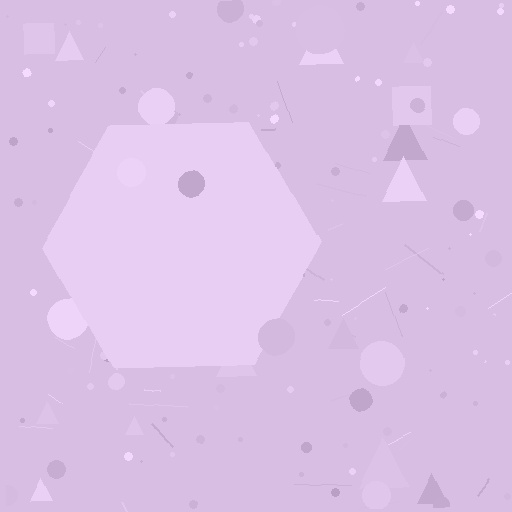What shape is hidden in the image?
A hexagon is hidden in the image.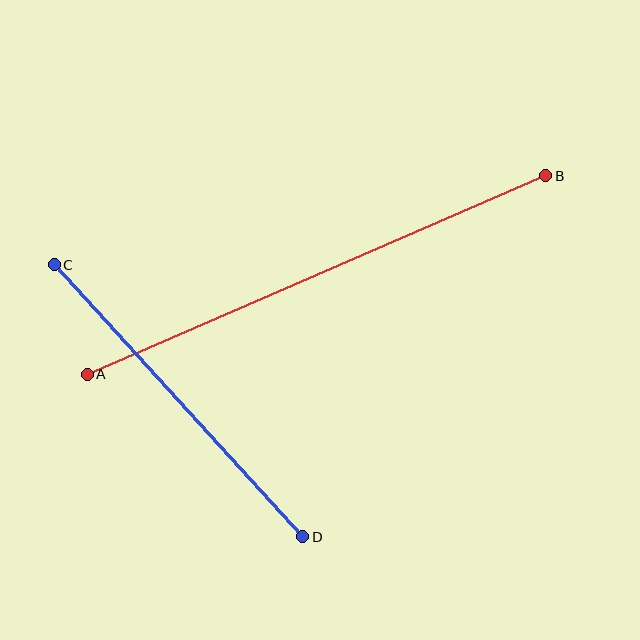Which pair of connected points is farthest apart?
Points A and B are farthest apart.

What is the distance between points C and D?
The distance is approximately 369 pixels.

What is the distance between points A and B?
The distance is approximately 500 pixels.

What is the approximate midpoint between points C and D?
The midpoint is at approximately (179, 401) pixels.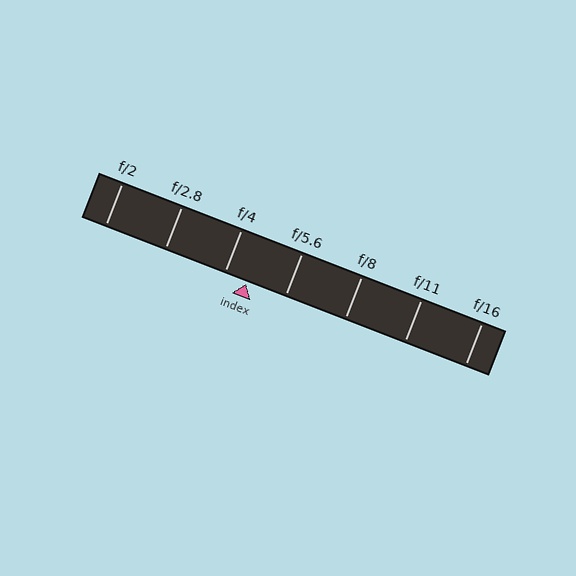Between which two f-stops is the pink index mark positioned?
The index mark is between f/4 and f/5.6.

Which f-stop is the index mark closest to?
The index mark is closest to f/4.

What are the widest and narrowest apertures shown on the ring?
The widest aperture shown is f/2 and the narrowest is f/16.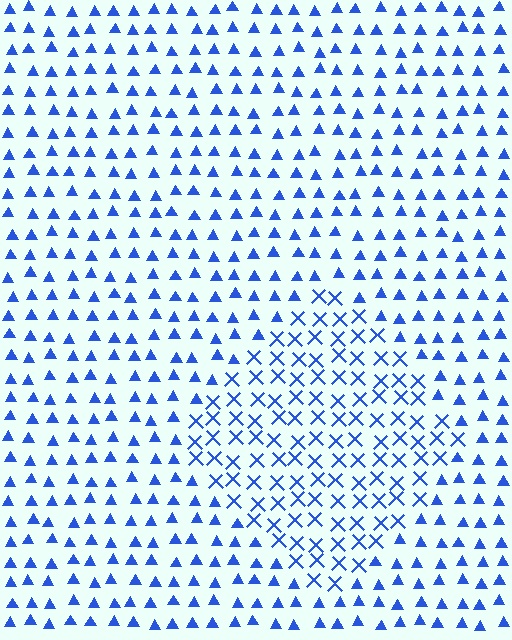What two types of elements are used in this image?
The image uses X marks inside the diamond region and triangles outside it.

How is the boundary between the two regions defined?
The boundary is defined by a change in element shape: X marks inside vs. triangles outside. All elements share the same color and spacing.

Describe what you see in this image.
The image is filled with small blue elements arranged in a uniform grid. A diamond-shaped region contains X marks, while the surrounding area contains triangles. The boundary is defined purely by the change in element shape.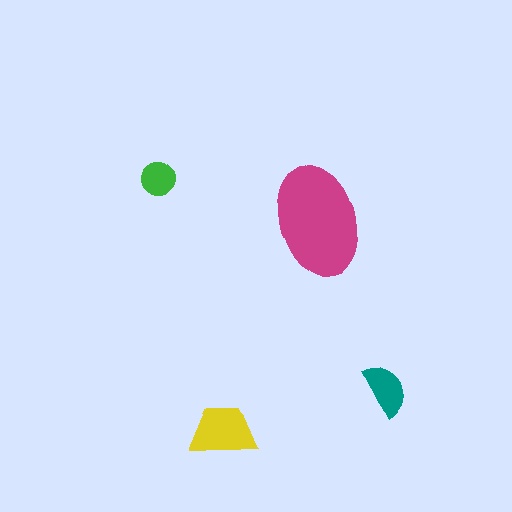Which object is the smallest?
The green circle.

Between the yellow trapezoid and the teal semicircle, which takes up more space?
The yellow trapezoid.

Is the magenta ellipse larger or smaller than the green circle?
Larger.